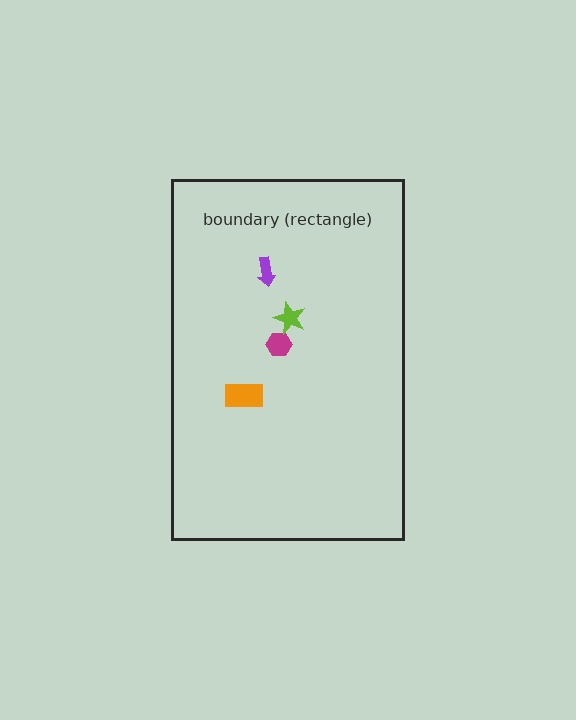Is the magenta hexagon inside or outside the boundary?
Inside.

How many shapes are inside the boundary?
4 inside, 0 outside.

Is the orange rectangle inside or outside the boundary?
Inside.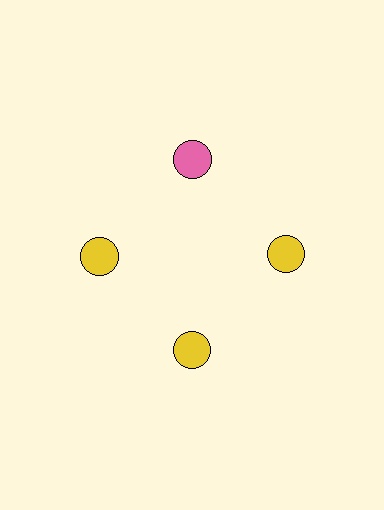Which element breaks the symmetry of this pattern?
The pink circle at roughly the 12 o'clock position breaks the symmetry. All other shapes are yellow circles.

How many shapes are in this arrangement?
There are 4 shapes arranged in a ring pattern.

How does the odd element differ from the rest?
It has a different color: pink instead of yellow.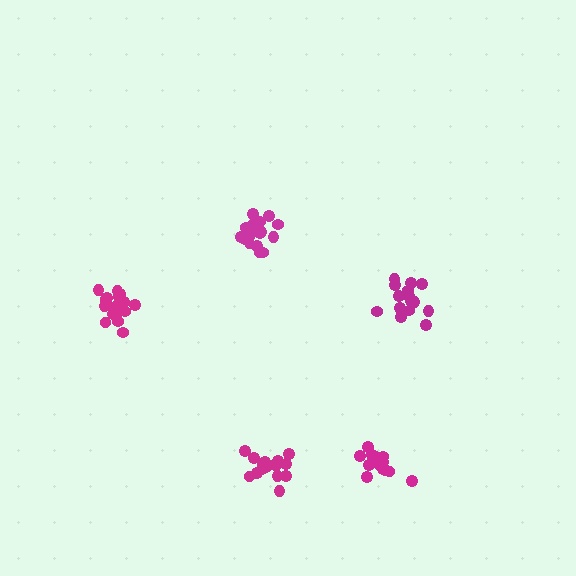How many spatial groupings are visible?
There are 5 spatial groupings.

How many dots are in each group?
Group 1: 15 dots, Group 2: 19 dots, Group 3: 19 dots, Group 4: 17 dots, Group 5: 15 dots (85 total).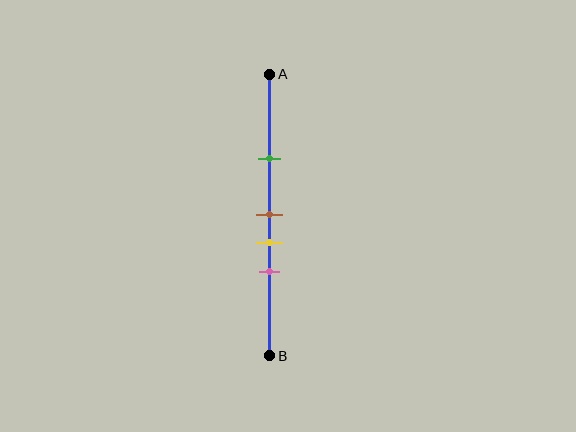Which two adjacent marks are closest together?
The brown and yellow marks are the closest adjacent pair.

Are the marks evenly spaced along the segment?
No, the marks are not evenly spaced.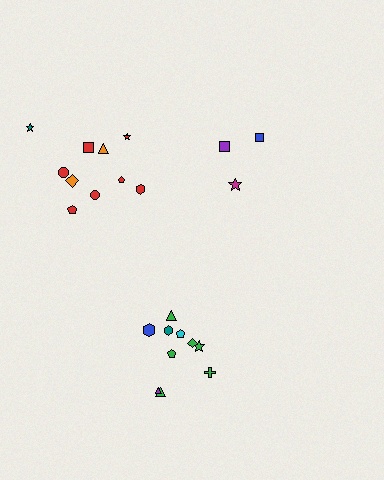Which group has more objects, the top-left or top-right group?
The top-left group.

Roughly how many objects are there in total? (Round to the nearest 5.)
Roughly 25 objects in total.